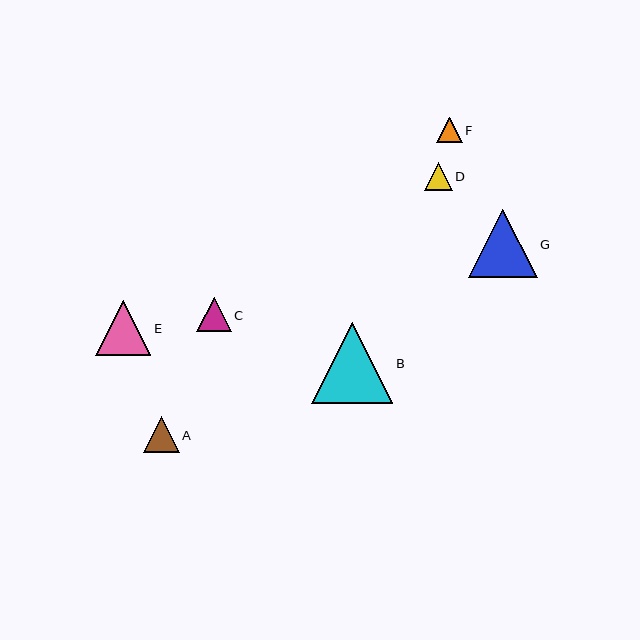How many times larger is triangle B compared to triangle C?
Triangle B is approximately 2.4 times the size of triangle C.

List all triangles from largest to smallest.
From largest to smallest: B, G, E, A, C, D, F.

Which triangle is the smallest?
Triangle F is the smallest with a size of approximately 25 pixels.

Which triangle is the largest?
Triangle B is the largest with a size of approximately 81 pixels.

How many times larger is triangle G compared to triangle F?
Triangle G is approximately 2.7 times the size of triangle F.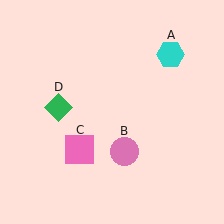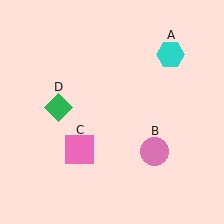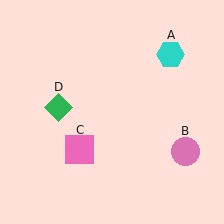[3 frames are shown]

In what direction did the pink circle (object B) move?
The pink circle (object B) moved right.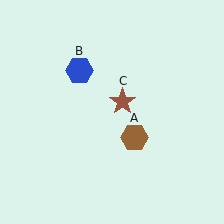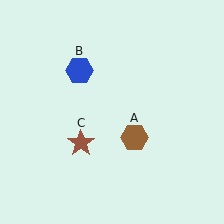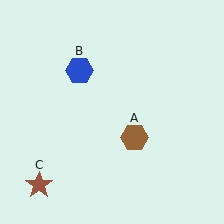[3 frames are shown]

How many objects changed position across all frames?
1 object changed position: brown star (object C).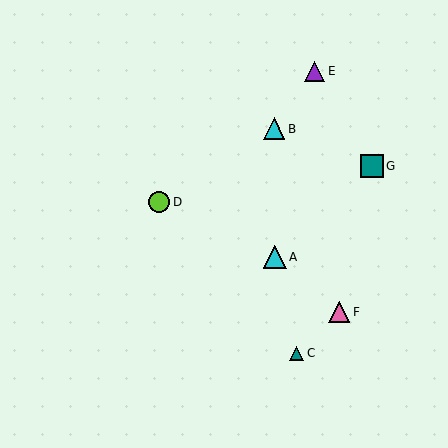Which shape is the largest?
The cyan triangle (labeled A) is the largest.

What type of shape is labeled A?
Shape A is a cyan triangle.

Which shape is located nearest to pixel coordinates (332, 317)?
The pink triangle (labeled F) at (339, 312) is nearest to that location.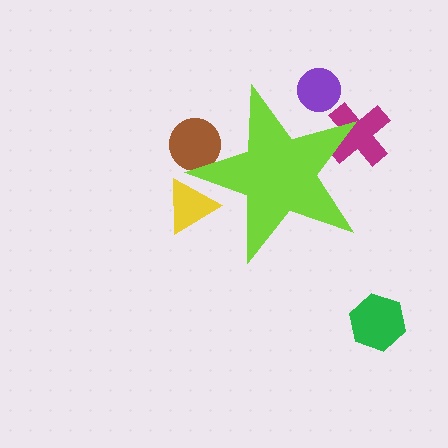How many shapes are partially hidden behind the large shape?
4 shapes are partially hidden.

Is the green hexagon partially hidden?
No, the green hexagon is fully visible.